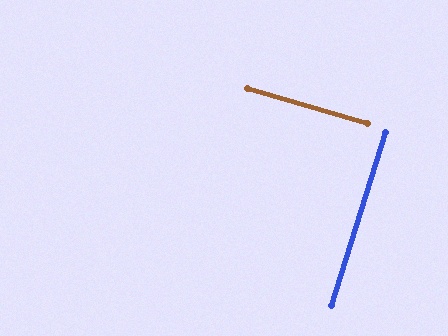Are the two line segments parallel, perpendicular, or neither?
Perpendicular — they meet at approximately 89°.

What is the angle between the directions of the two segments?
Approximately 89 degrees.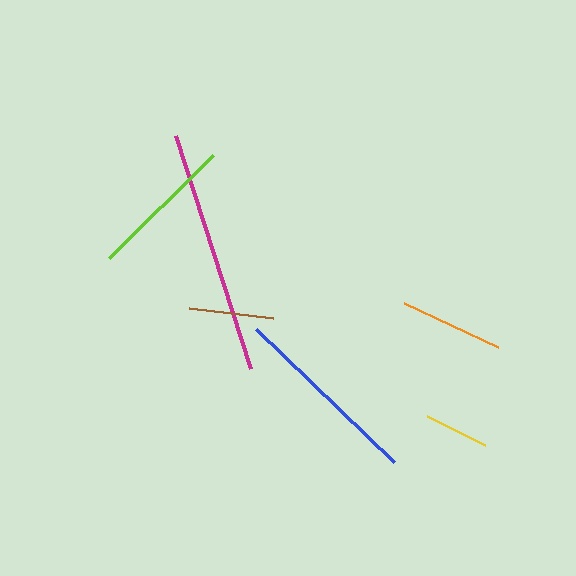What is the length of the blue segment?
The blue segment is approximately 192 pixels long.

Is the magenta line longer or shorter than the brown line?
The magenta line is longer than the brown line.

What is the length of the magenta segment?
The magenta segment is approximately 245 pixels long.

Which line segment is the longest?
The magenta line is the longest at approximately 245 pixels.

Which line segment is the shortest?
The yellow line is the shortest at approximately 65 pixels.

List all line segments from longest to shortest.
From longest to shortest: magenta, blue, lime, orange, brown, yellow.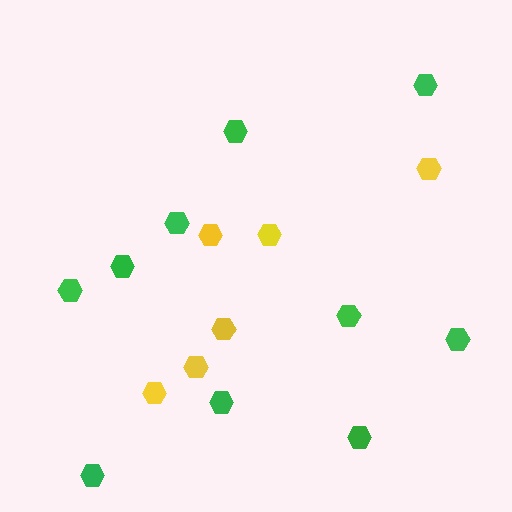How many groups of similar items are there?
There are 2 groups: one group of yellow hexagons (6) and one group of green hexagons (10).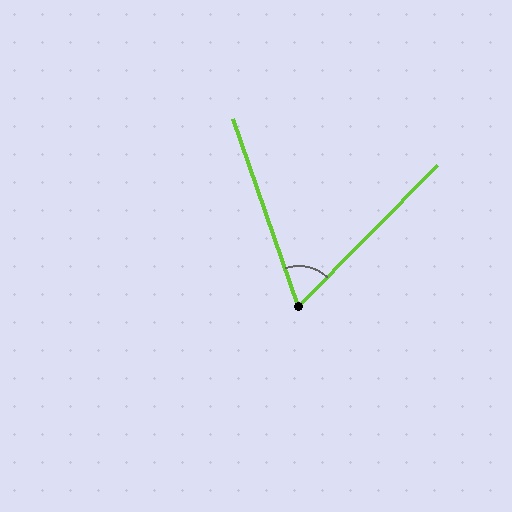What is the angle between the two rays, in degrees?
Approximately 64 degrees.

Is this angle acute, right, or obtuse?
It is acute.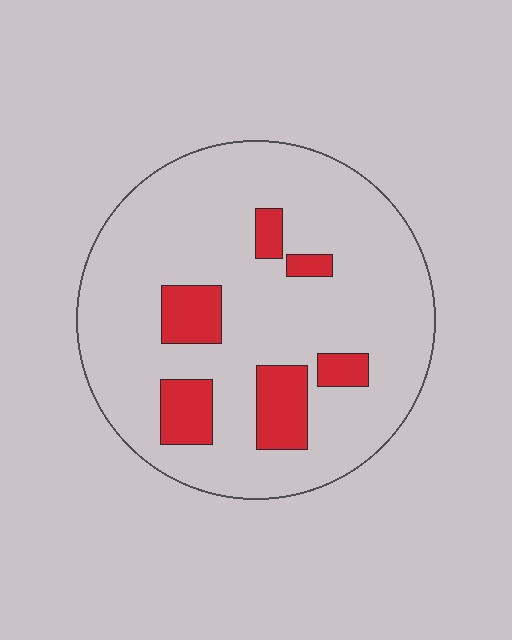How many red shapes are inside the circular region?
6.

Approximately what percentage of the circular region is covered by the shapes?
Approximately 15%.